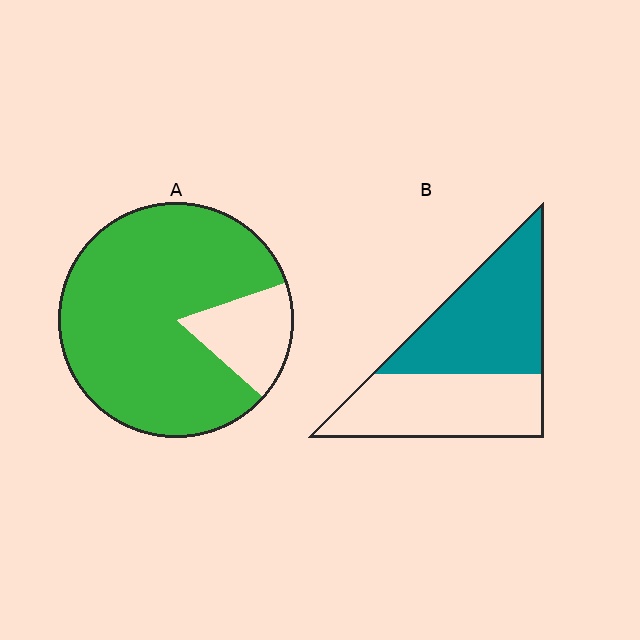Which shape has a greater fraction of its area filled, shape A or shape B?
Shape A.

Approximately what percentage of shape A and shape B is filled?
A is approximately 85% and B is approximately 55%.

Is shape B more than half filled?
Roughly half.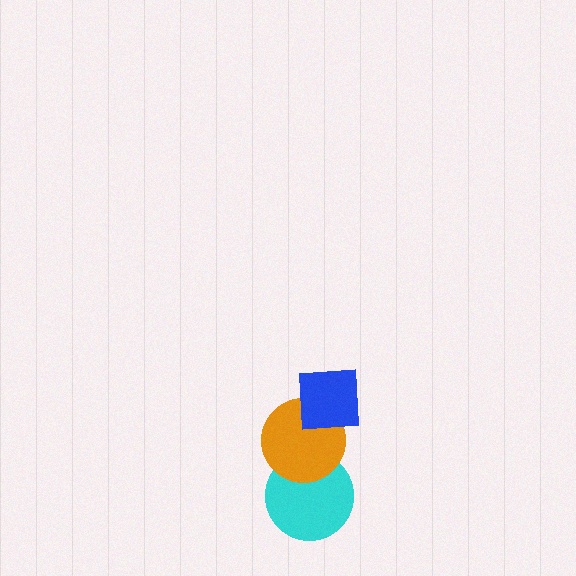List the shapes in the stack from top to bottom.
From top to bottom: the blue square, the orange circle, the cyan circle.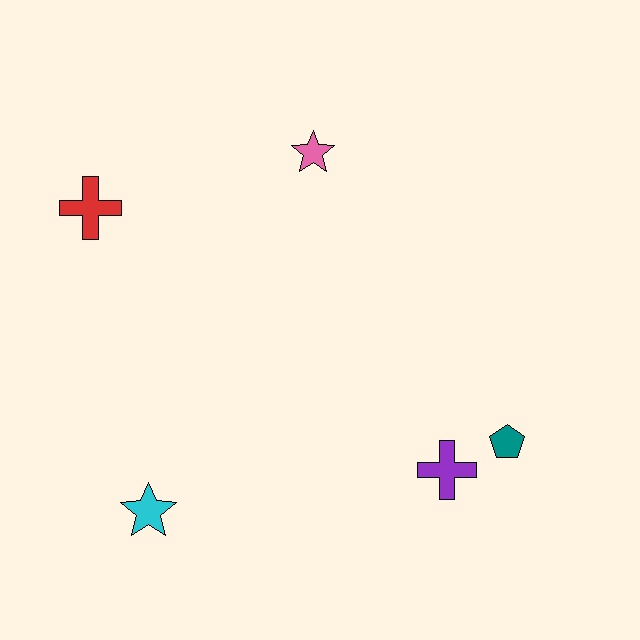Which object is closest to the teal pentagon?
The purple cross is closest to the teal pentagon.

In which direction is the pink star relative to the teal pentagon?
The pink star is above the teal pentagon.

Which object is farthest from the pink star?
The cyan star is farthest from the pink star.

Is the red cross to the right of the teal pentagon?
No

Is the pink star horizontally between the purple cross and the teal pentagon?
No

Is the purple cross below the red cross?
Yes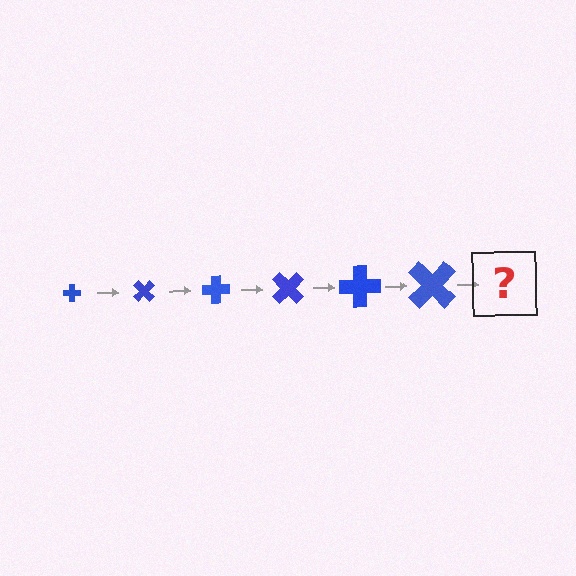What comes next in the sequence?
The next element should be a cross, larger than the previous one and rotated 270 degrees from the start.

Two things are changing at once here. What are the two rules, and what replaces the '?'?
The two rules are that the cross grows larger each step and it rotates 45 degrees each step. The '?' should be a cross, larger than the previous one and rotated 270 degrees from the start.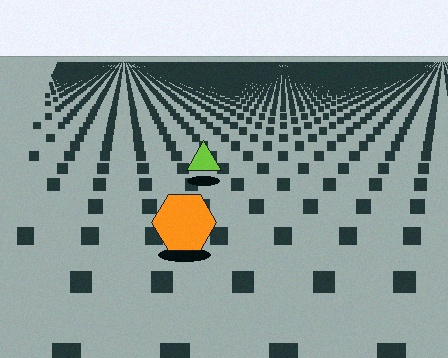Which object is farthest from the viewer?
The lime triangle is farthest from the viewer. It appears smaller and the ground texture around it is denser.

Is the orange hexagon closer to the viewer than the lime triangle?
Yes. The orange hexagon is closer — you can tell from the texture gradient: the ground texture is coarser near it.